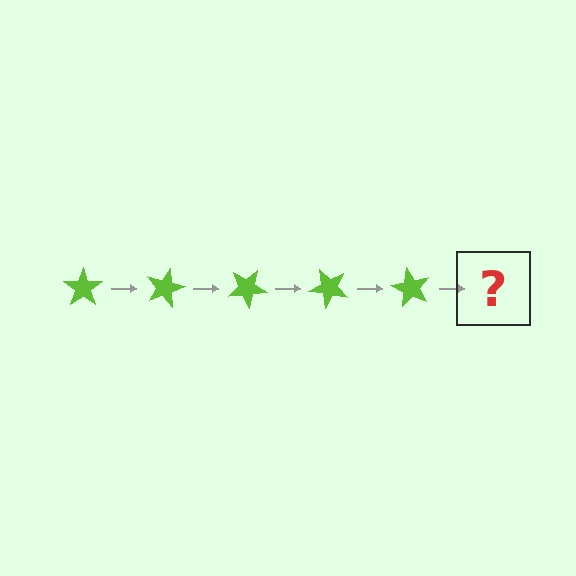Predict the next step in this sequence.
The next step is a lime star rotated 75 degrees.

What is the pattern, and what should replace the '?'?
The pattern is that the star rotates 15 degrees each step. The '?' should be a lime star rotated 75 degrees.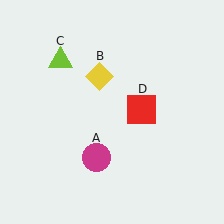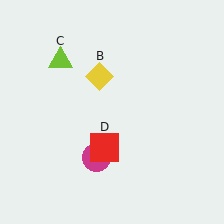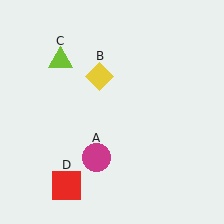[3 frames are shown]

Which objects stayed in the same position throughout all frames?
Magenta circle (object A) and yellow diamond (object B) and lime triangle (object C) remained stationary.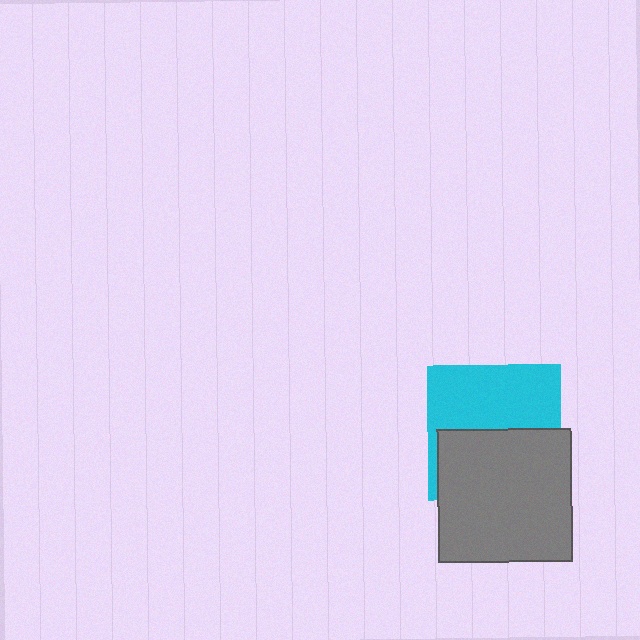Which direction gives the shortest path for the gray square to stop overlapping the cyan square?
Moving down gives the shortest separation.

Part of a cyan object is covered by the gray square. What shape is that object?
It is a square.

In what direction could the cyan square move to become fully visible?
The cyan square could move up. That would shift it out from behind the gray square entirely.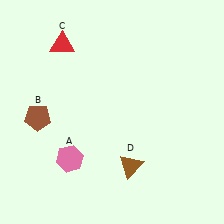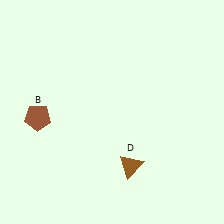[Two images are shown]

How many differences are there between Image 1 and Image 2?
There are 2 differences between the two images.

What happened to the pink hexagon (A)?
The pink hexagon (A) was removed in Image 2. It was in the bottom-left area of Image 1.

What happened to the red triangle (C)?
The red triangle (C) was removed in Image 2. It was in the top-left area of Image 1.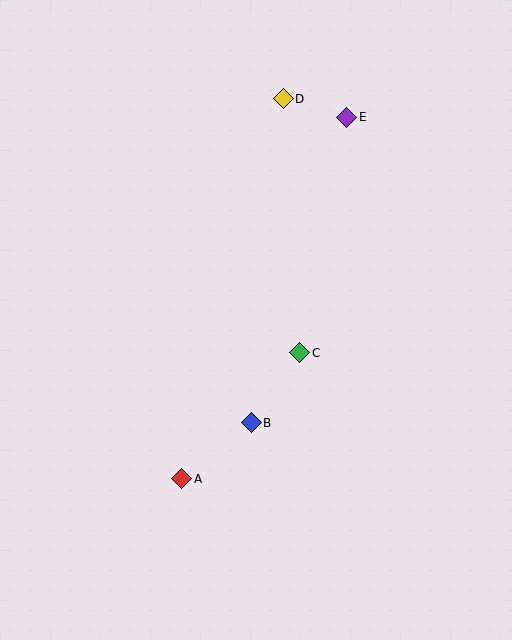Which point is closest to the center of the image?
Point C at (300, 353) is closest to the center.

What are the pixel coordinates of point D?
Point D is at (283, 99).